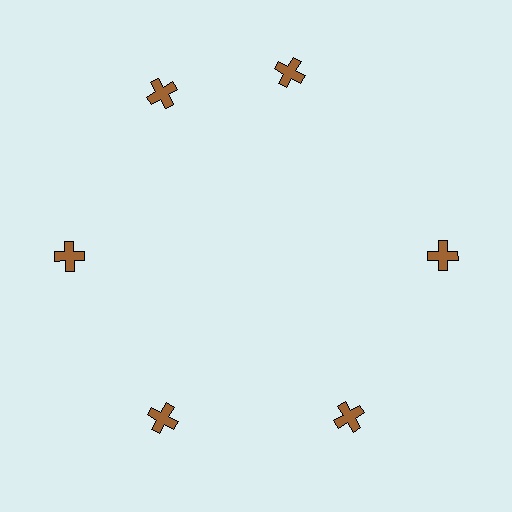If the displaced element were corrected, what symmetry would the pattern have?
It would have 6-fold rotational symmetry — the pattern would map onto itself every 60 degrees.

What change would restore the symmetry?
The symmetry would be restored by rotating it back into even spacing with its neighbors so that all 6 crosses sit at equal angles and equal distance from the center.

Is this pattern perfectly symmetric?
No. The 6 brown crosses are arranged in a ring, but one element near the 1 o'clock position is rotated out of alignment along the ring, breaking the 6-fold rotational symmetry.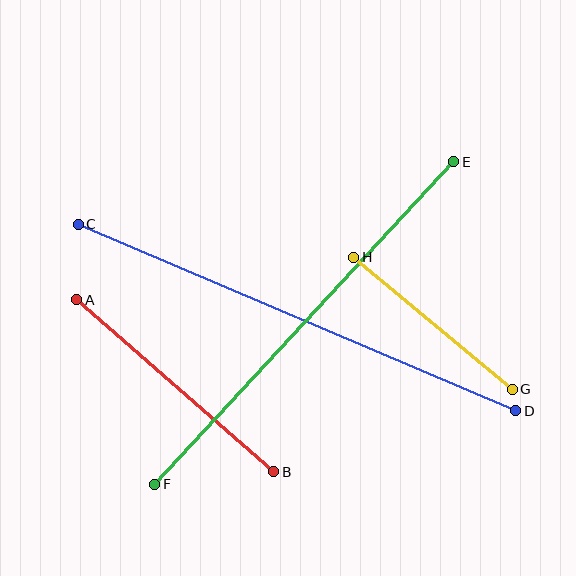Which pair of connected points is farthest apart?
Points C and D are farthest apart.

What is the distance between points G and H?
The distance is approximately 206 pixels.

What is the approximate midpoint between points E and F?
The midpoint is at approximately (304, 323) pixels.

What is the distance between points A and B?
The distance is approximately 261 pixels.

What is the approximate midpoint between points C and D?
The midpoint is at approximately (297, 317) pixels.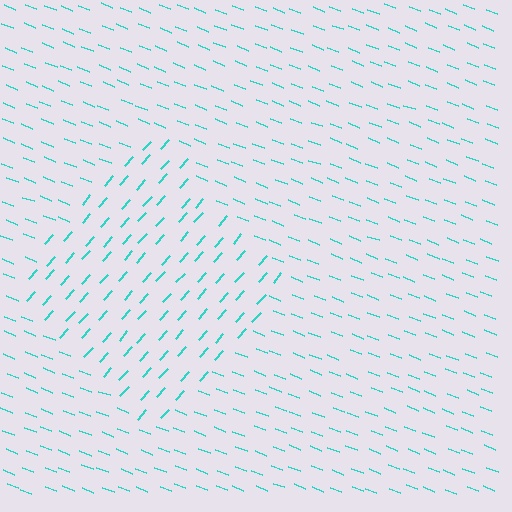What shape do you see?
I see a diamond.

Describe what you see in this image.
The image is filled with small cyan line segments. A diamond region in the image has lines oriented differently from the surrounding lines, creating a visible texture boundary.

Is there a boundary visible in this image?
Yes, there is a texture boundary formed by a change in line orientation.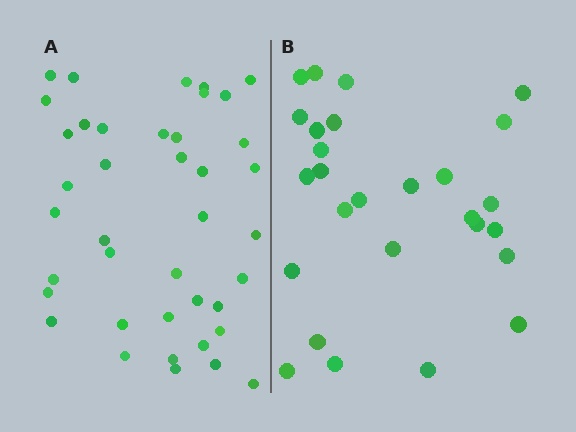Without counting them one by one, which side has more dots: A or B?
Region A (the left region) has more dots.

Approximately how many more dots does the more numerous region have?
Region A has approximately 15 more dots than region B.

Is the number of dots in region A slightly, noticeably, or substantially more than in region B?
Region A has substantially more. The ratio is roughly 1.5 to 1.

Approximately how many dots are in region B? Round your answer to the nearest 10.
About 30 dots. (The exact count is 27, which rounds to 30.)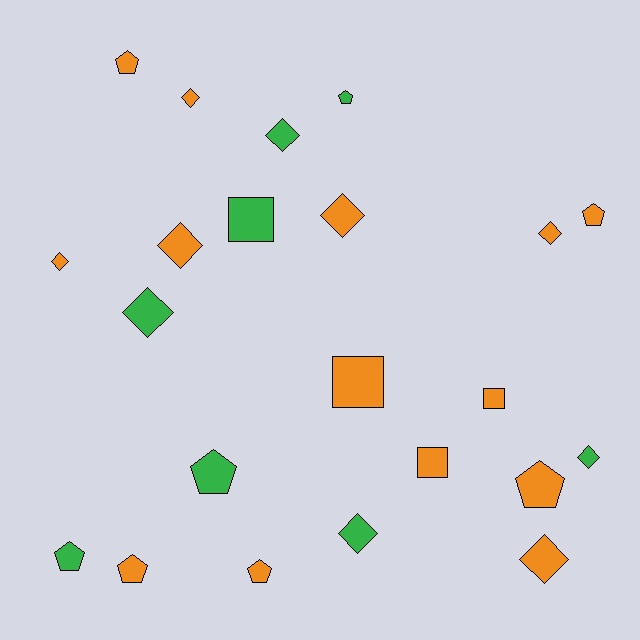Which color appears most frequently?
Orange, with 14 objects.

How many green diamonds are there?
There are 4 green diamonds.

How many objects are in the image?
There are 22 objects.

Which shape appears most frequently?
Diamond, with 10 objects.